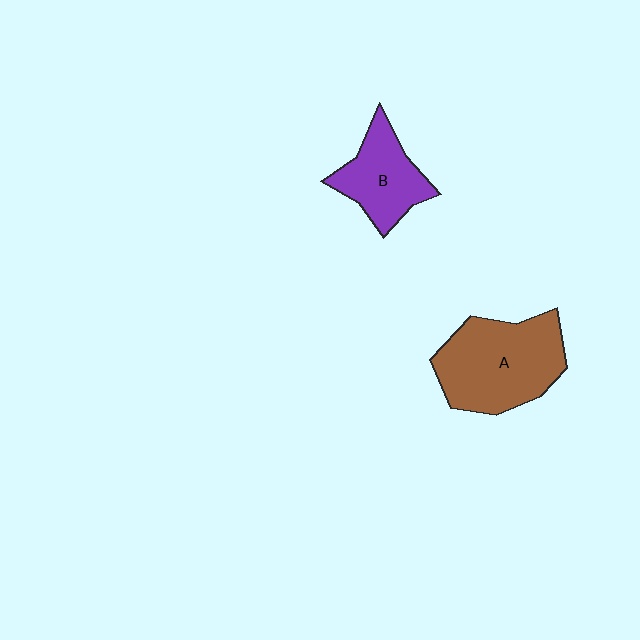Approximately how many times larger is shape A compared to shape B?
Approximately 1.6 times.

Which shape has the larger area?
Shape A (brown).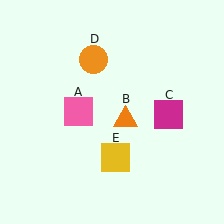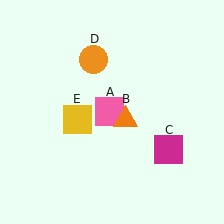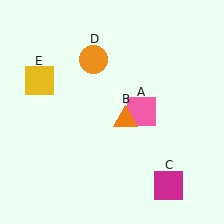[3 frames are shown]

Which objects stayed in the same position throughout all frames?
Orange triangle (object B) and orange circle (object D) remained stationary.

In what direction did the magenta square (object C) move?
The magenta square (object C) moved down.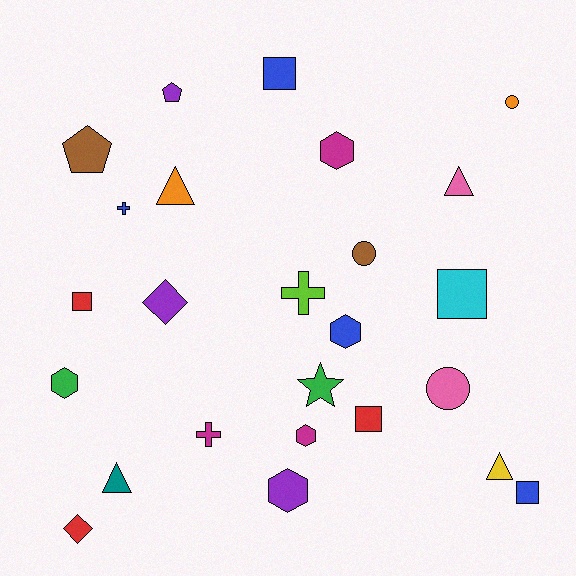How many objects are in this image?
There are 25 objects.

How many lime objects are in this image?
There is 1 lime object.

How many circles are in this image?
There are 3 circles.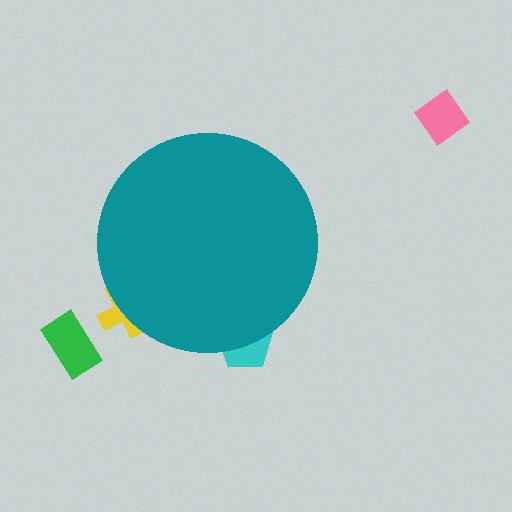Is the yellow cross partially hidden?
Yes, the yellow cross is partially hidden behind the teal circle.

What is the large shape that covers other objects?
A teal circle.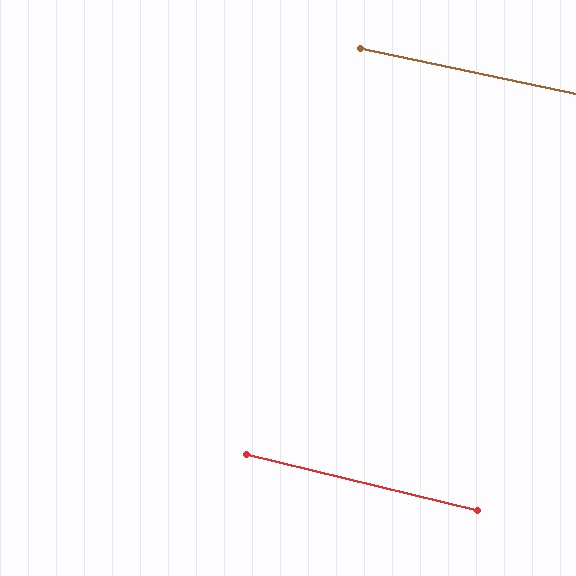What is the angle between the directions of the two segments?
Approximately 2 degrees.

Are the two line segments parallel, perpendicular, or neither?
Parallel — their directions differ by only 1.7°.